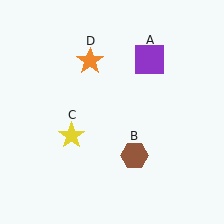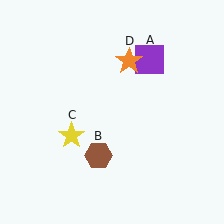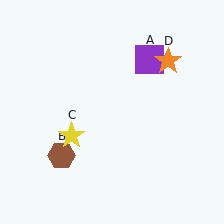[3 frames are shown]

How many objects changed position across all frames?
2 objects changed position: brown hexagon (object B), orange star (object D).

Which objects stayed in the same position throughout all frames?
Purple square (object A) and yellow star (object C) remained stationary.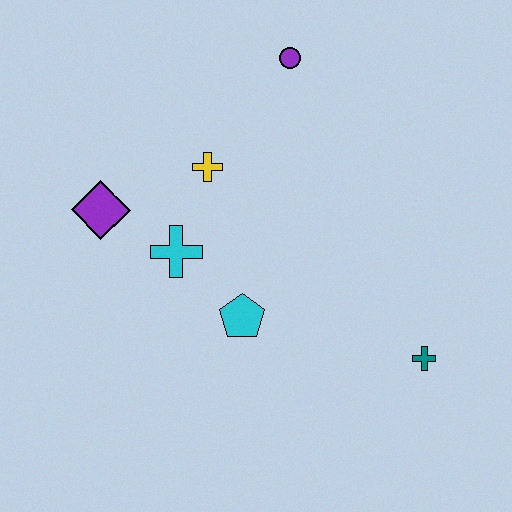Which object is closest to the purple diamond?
The cyan cross is closest to the purple diamond.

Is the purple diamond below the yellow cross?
Yes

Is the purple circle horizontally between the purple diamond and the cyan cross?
No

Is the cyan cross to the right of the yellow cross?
No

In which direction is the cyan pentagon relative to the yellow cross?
The cyan pentagon is below the yellow cross.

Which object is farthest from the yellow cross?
The teal cross is farthest from the yellow cross.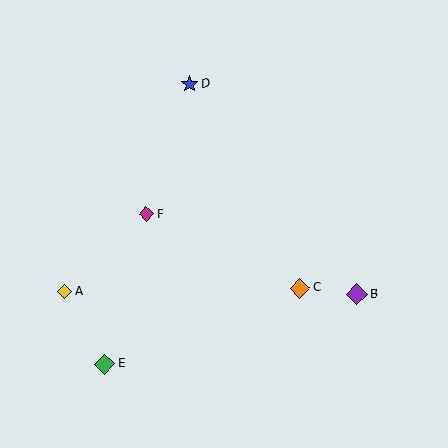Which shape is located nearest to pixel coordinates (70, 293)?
The yellow diamond (labeled A) at (65, 292) is nearest to that location.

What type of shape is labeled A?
Shape A is a yellow diamond.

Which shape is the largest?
The purple diamond (labeled B) is the largest.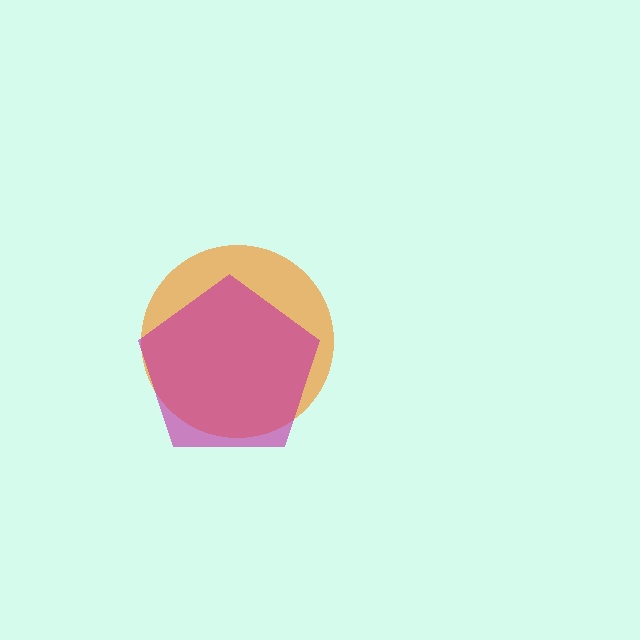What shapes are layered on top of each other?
The layered shapes are: an orange circle, a magenta pentagon.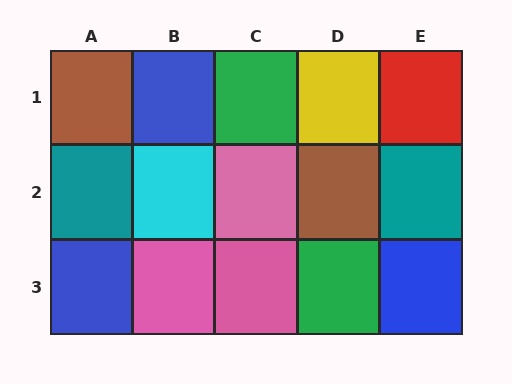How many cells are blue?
3 cells are blue.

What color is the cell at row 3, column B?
Pink.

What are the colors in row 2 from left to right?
Teal, cyan, pink, brown, teal.